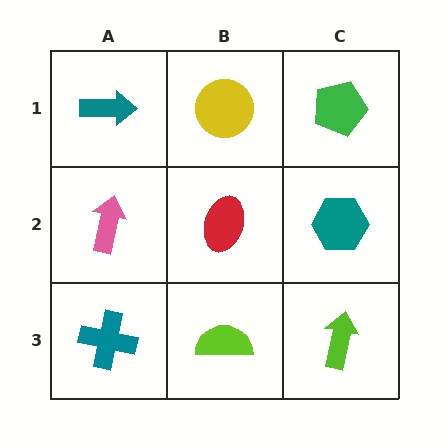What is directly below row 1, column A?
A pink arrow.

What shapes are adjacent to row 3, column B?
A red ellipse (row 2, column B), a teal cross (row 3, column A), a lime arrow (row 3, column C).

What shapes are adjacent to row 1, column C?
A teal hexagon (row 2, column C), a yellow circle (row 1, column B).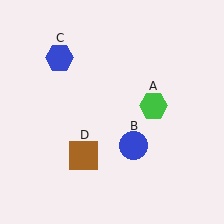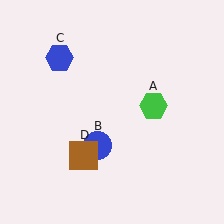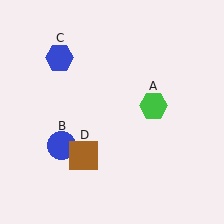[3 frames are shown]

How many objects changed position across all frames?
1 object changed position: blue circle (object B).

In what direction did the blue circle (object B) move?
The blue circle (object B) moved left.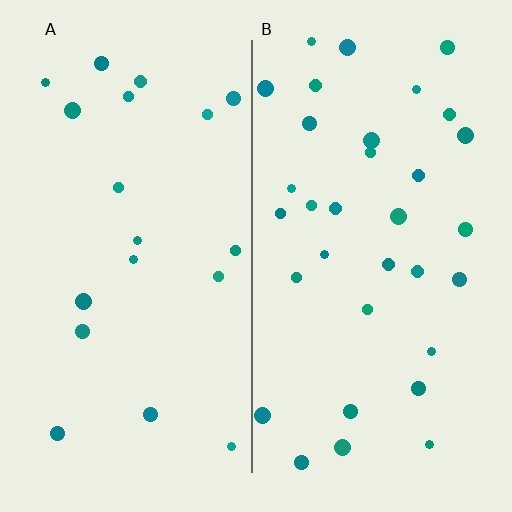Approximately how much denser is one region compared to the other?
Approximately 1.7× — region B over region A.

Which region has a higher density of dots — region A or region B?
B (the right).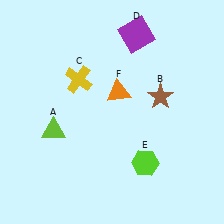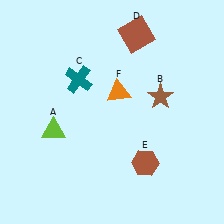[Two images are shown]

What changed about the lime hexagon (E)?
In Image 1, E is lime. In Image 2, it changed to brown.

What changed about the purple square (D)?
In Image 1, D is purple. In Image 2, it changed to brown.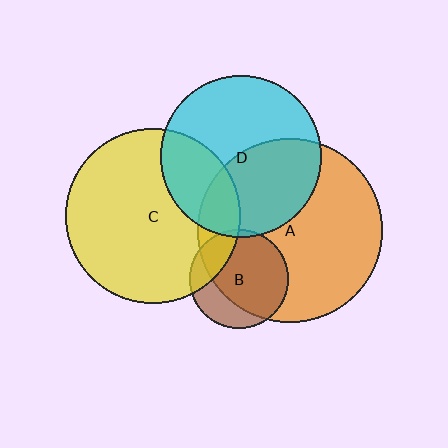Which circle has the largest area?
Circle A (orange).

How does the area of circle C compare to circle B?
Approximately 3.1 times.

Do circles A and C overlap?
Yes.